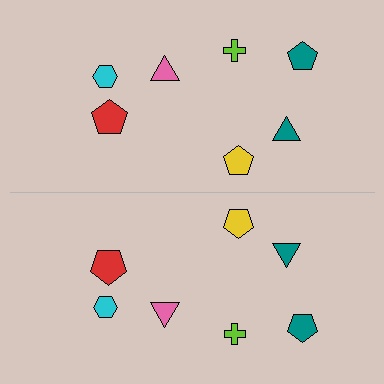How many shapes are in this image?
There are 14 shapes in this image.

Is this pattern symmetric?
Yes, this pattern has bilateral (reflection) symmetry.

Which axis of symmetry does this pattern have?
The pattern has a horizontal axis of symmetry running through the center of the image.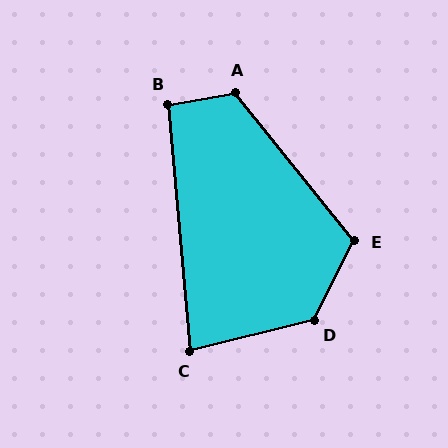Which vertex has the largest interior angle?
D, at approximately 131 degrees.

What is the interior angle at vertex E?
Approximately 114 degrees (obtuse).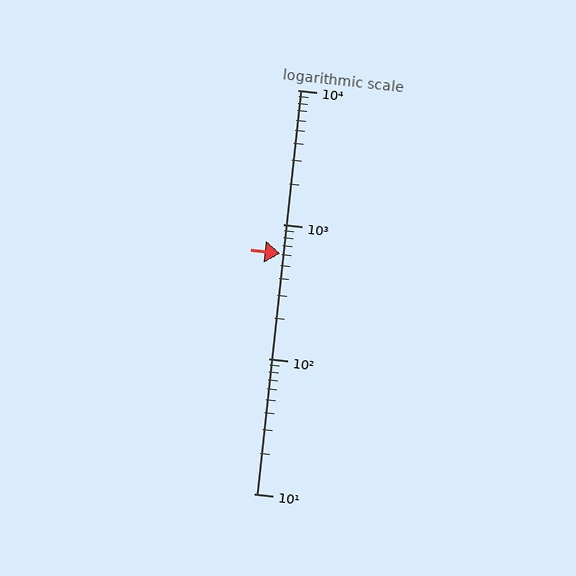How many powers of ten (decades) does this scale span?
The scale spans 3 decades, from 10 to 10000.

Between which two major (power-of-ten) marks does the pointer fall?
The pointer is between 100 and 1000.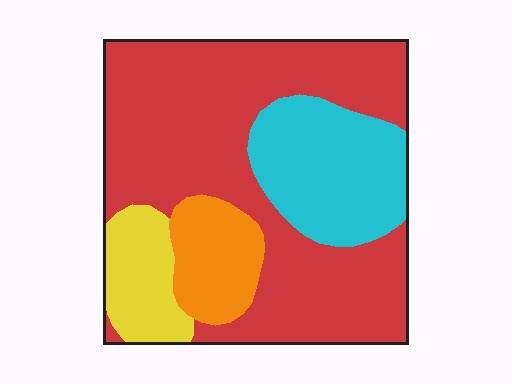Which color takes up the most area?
Red, at roughly 60%.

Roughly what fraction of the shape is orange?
Orange covers around 10% of the shape.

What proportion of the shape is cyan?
Cyan covers around 20% of the shape.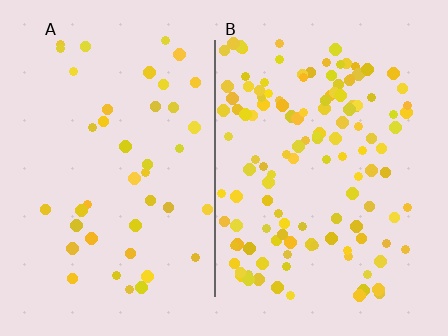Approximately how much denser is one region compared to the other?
Approximately 3.0× — region B over region A.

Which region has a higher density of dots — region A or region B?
B (the right).